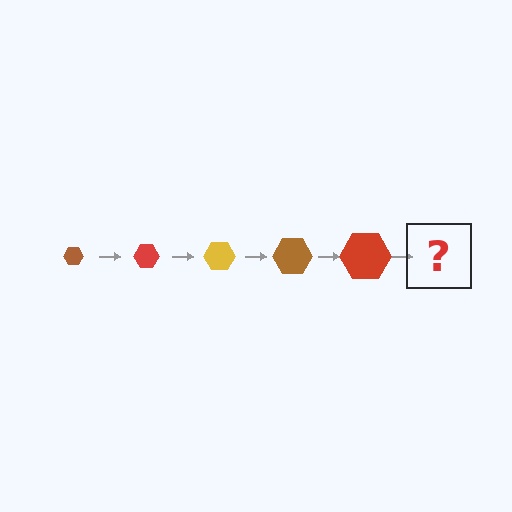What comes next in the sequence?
The next element should be a yellow hexagon, larger than the previous one.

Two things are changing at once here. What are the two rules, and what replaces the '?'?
The two rules are that the hexagon grows larger each step and the color cycles through brown, red, and yellow. The '?' should be a yellow hexagon, larger than the previous one.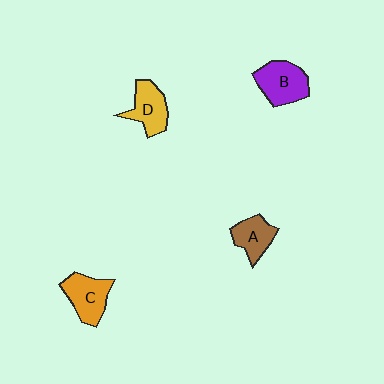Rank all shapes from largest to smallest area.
From largest to smallest: B (purple), C (orange), D (yellow), A (brown).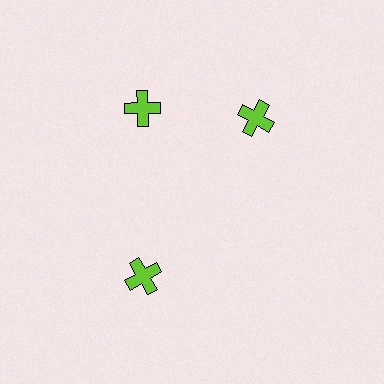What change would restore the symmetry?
The symmetry would be restored by rotating it back into even spacing with its neighbors so that all 3 crosses sit at equal angles and equal distance from the center.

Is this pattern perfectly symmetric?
No. The 3 lime crosses are arranged in a ring, but one element near the 3 o'clock position is rotated out of alignment along the ring, breaking the 3-fold rotational symmetry.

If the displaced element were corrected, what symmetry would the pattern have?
It would have 3-fold rotational symmetry — the pattern would map onto itself every 120 degrees.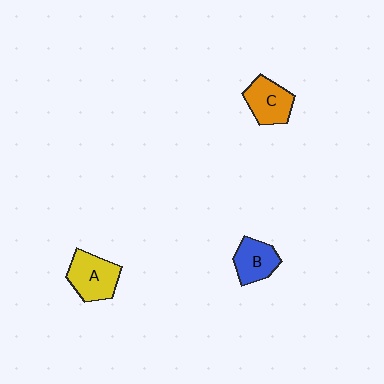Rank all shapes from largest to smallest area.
From largest to smallest: A (yellow), C (orange), B (blue).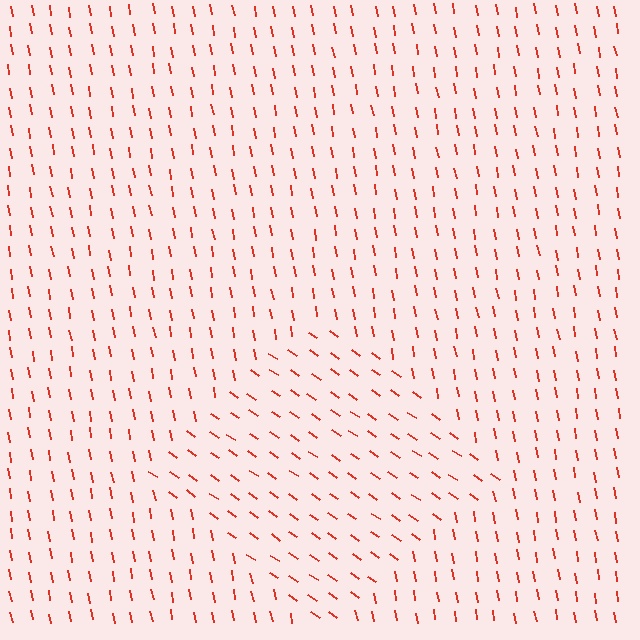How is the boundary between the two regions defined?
The boundary is defined purely by a change in line orientation (approximately 45 degrees difference). All lines are the same color and thickness.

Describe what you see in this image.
The image is filled with small red line segments. A diamond region in the image has lines oriented differently from the surrounding lines, creating a visible texture boundary.